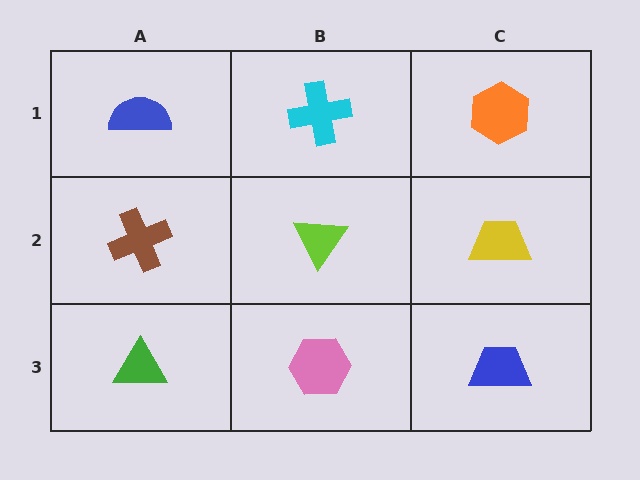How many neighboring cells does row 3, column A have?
2.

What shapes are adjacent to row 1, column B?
A lime triangle (row 2, column B), a blue semicircle (row 1, column A), an orange hexagon (row 1, column C).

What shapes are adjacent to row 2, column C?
An orange hexagon (row 1, column C), a blue trapezoid (row 3, column C), a lime triangle (row 2, column B).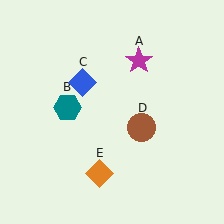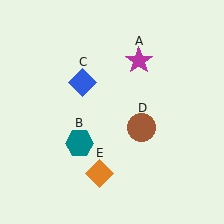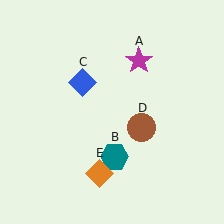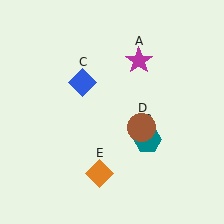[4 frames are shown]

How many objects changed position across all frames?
1 object changed position: teal hexagon (object B).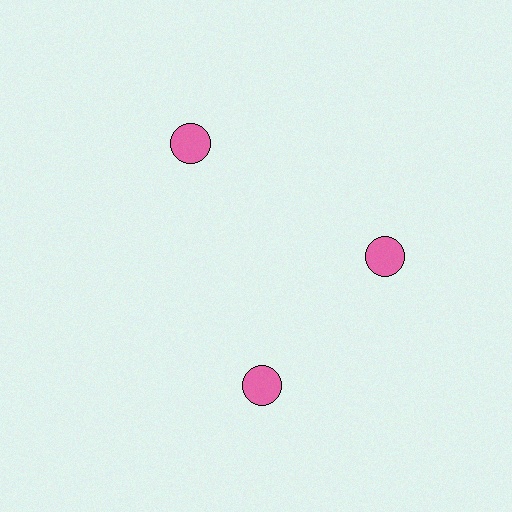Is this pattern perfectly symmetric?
No. The 3 pink circles are arranged in a ring, but one element near the 7 o'clock position is rotated out of alignment along the ring, breaking the 3-fold rotational symmetry.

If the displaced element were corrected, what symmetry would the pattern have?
It would have 3-fold rotational symmetry — the pattern would map onto itself every 120 degrees.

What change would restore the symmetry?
The symmetry would be restored by rotating it back into even spacing with its neighbors so that all 3 circles sit at equal angles and equal distance from the center.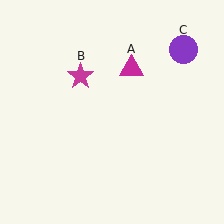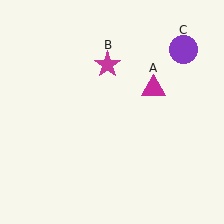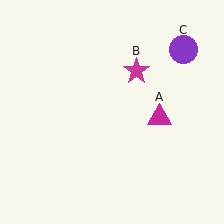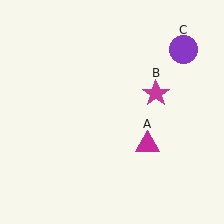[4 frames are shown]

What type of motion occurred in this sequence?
The magenta triangle (object A), magenta star (object B) rotated clockwise around the center of the scene.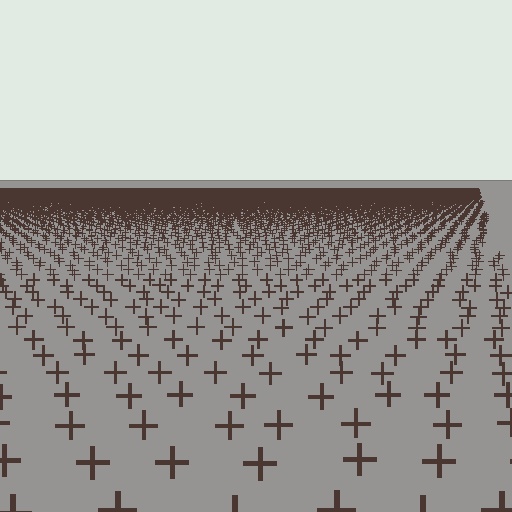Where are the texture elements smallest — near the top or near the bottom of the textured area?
Near the top.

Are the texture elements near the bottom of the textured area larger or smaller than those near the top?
Larger. Near the bottom, elements are closer to the viewer and appear at a bigger on-screen size.